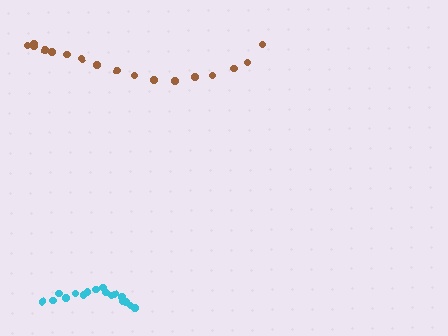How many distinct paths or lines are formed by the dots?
There are 2 distinct paths.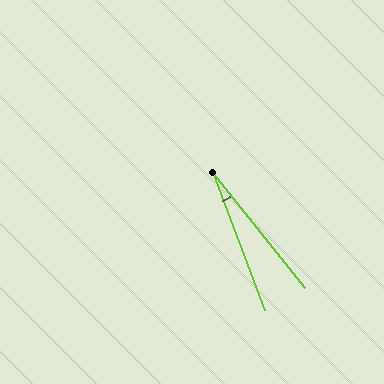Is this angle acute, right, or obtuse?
It is acute.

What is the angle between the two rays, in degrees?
Approximately 18 degrees.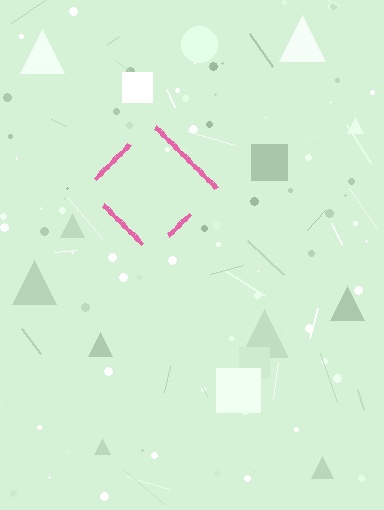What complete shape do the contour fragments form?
The contour fragments form a diamond.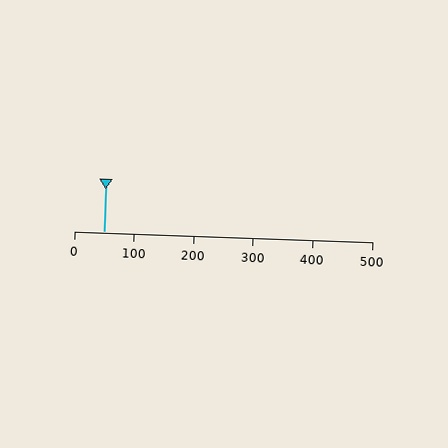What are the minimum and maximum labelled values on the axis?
The axis runs from 0 to 500.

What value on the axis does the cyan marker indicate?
The marker indicates approximately 50.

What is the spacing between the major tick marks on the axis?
The major ticks are spaced 100 apart.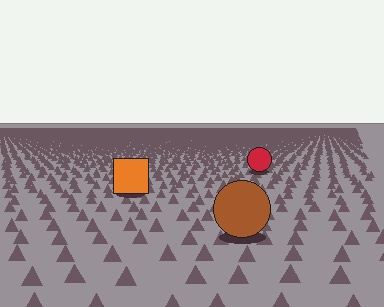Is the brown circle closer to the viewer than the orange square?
Yes. The brown circle is closer — you can tell from the texture gradient: the ground texture is coarser near it.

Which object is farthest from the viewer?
The red circle is farthest from the viewer. It appears smaller and the ground texture around it is denser.